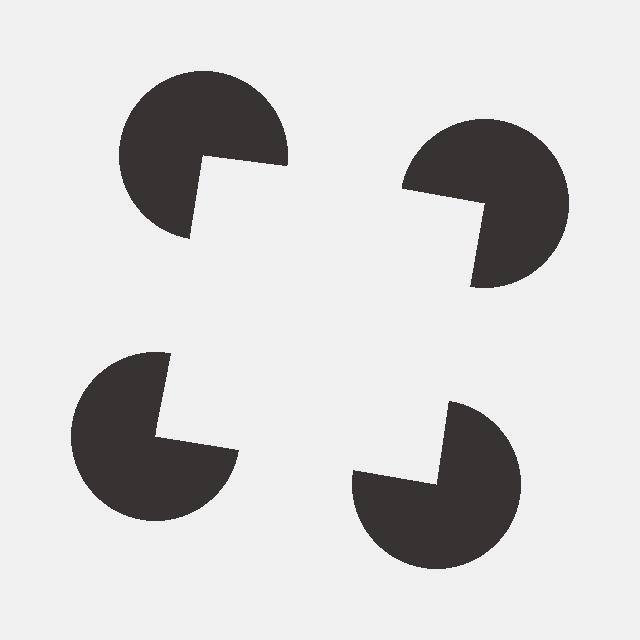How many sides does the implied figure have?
4 sides.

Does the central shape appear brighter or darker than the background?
It typically appears slightly brighter than the background, even though no actual brightness change is drawn.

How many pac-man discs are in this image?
There are 4 — one at each vertex of the illusory square.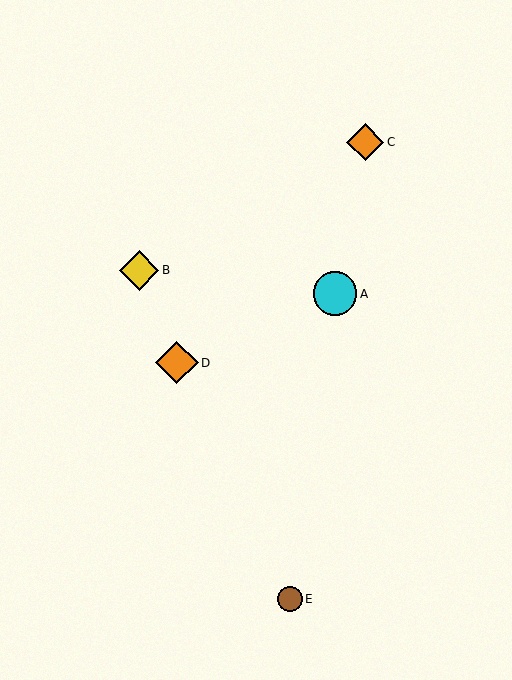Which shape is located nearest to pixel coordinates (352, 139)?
The orange diamond (labeled C) at (365, 142) is nearest to that location.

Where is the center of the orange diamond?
The center of the orange diamond is at (177, 363).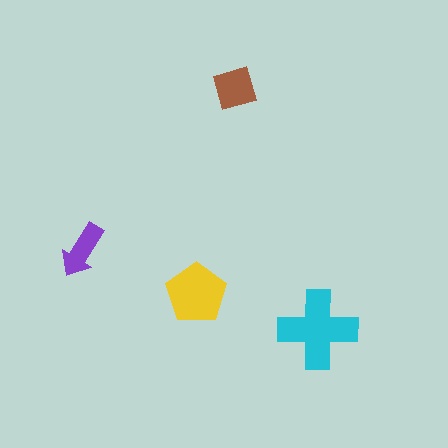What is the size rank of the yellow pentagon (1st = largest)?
2nd.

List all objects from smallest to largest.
The purple arrow, the brown square, the yellow pentagon, the cyan cross.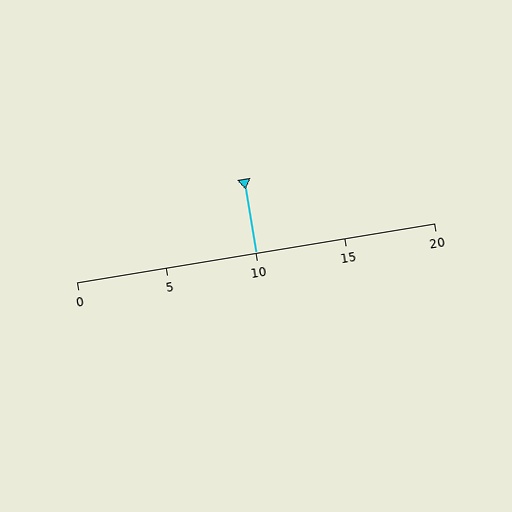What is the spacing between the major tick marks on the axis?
The major ticks are spaced 5 apart.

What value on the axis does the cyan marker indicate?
The marker indicates approximately 10.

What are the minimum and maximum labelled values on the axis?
The axis runs from 0 to 20.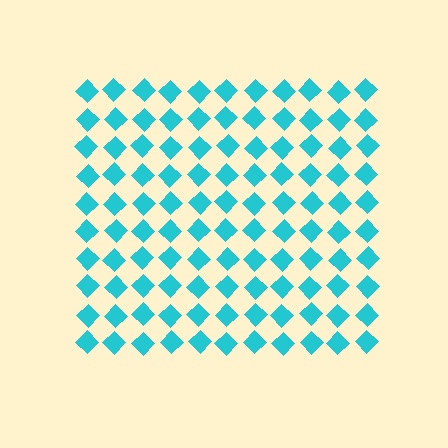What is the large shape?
The large shape is a square.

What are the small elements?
The small elements are diamonds.